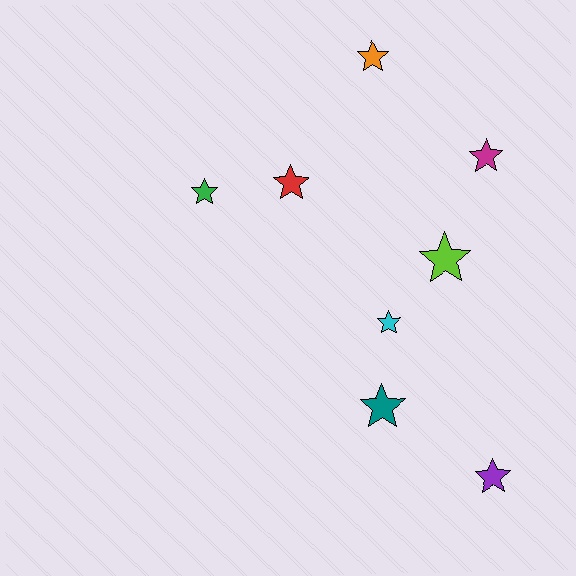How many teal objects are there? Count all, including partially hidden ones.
There is 1 teal object.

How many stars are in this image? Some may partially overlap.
There are 8 stars.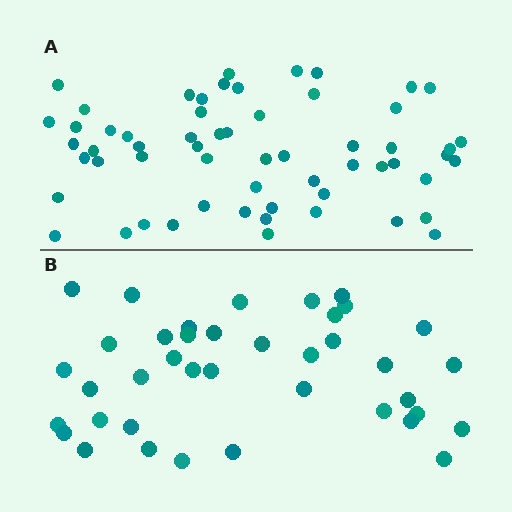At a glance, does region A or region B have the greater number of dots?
Region A (the top region) has more dots.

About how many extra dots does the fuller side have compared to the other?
Region A has approximately 20 more dots than region B.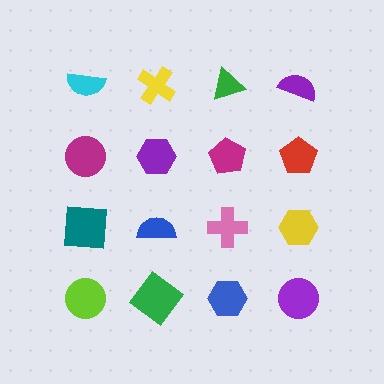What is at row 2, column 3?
A magenta pentagon.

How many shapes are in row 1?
4 shapes.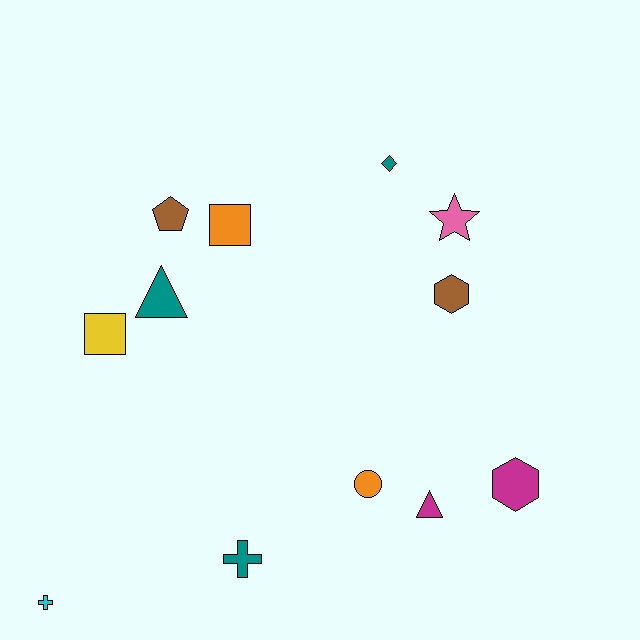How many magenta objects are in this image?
There are 2 magenta objects.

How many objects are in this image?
There are 12 objects.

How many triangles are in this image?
There are 2 triangles.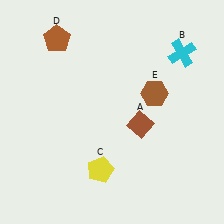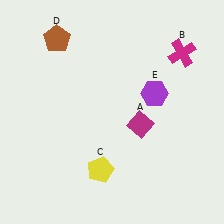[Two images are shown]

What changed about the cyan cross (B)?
In Image 1, B is cyan. In Image 2, it changed to magenta.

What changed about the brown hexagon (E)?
In Image 1, E is brown. In Image 2, it changed to purple.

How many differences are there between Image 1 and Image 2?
There are 3 differences between the two images.